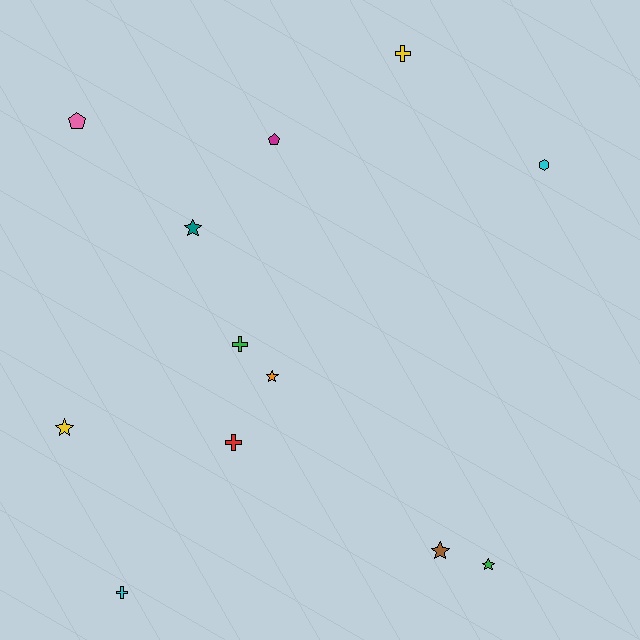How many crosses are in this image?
There are 4 crosses.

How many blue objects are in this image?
There are no blue objects.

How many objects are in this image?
There are 12 objects.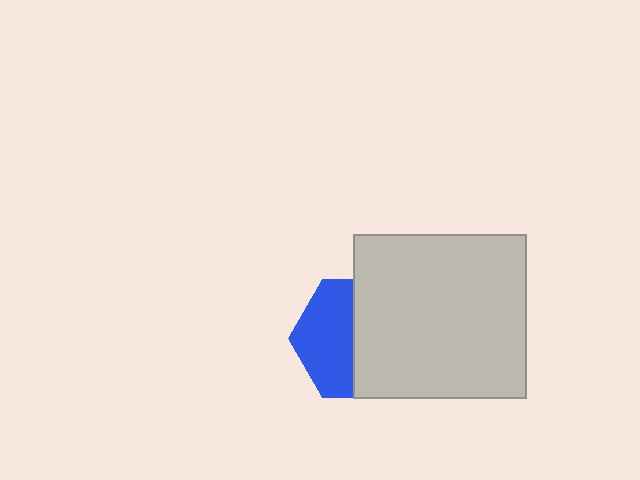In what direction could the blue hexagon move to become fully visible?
The blue hexagon could move left. That would shift it out from behind the light gray rectangle entirely.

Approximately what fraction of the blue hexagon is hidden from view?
Roughly 53% of the blue hexagon is hidden behind the light gray rectangle.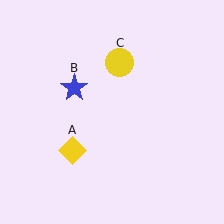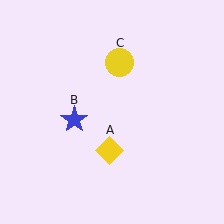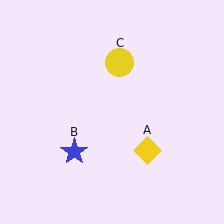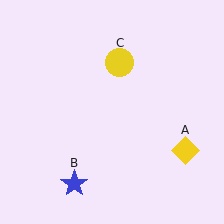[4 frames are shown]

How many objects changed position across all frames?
2 objects changed position: yellow diamond (object A), blue star (object B).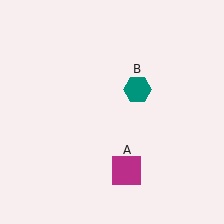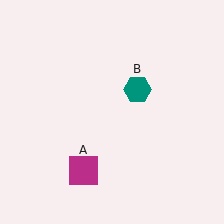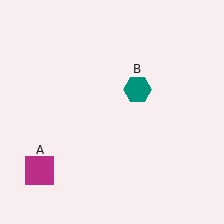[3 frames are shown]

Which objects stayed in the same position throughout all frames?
Teal hexagon (object B) remained stationary.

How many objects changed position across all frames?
1 object changed position: magenta square (object A).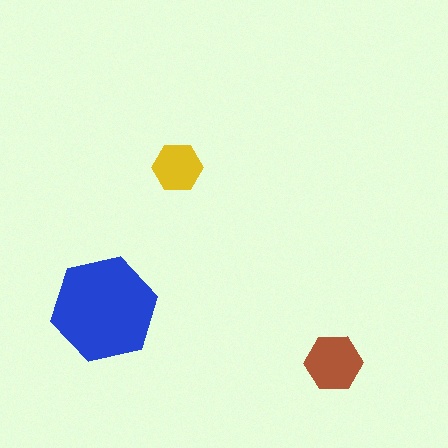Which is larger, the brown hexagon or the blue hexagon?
The blue one.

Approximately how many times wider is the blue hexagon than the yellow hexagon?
About 2 times wider.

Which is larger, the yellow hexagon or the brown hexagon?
The brown one.